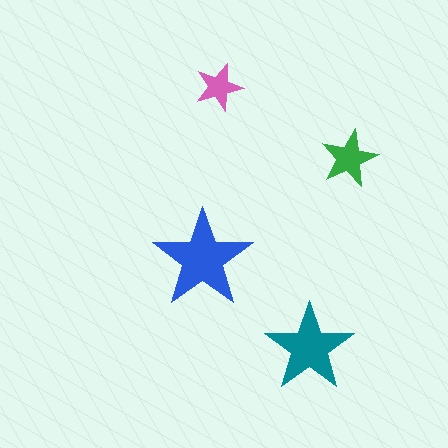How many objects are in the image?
There are 4 objects in the image.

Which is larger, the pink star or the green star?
The green one.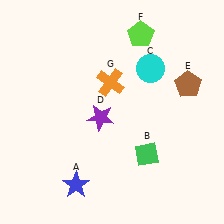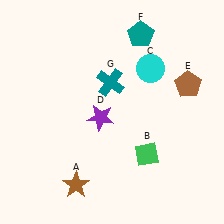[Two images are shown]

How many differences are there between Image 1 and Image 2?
There are 3 differences between the two images.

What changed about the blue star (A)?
In Image 1, A is blue. In Image 2, it changed to brown.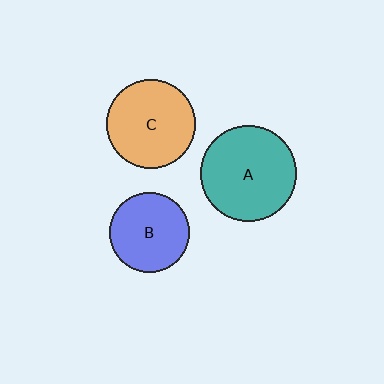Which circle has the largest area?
Circle A (teal).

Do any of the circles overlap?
No, none of the circles overlap.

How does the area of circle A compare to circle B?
Approximately 1.4 times.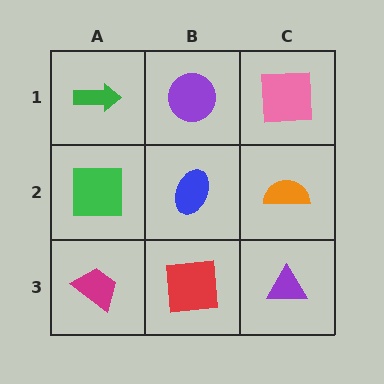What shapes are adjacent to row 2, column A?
A green arrow (row 1, column A), a magenta trapezoid (row 3, column A), a blue ellipse (row 2, column B).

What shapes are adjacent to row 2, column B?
A purple circle (row 1, column B), a red square (row 3, column B), a green square (row 2, column A), an orange semicircle (row 2, column C).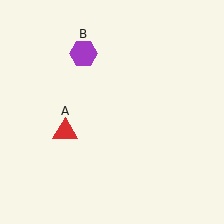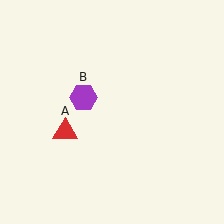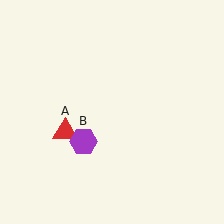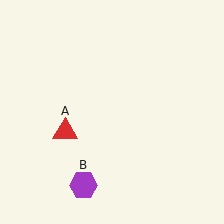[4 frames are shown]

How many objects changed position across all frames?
1 object changed position: purple hexagon (object B).